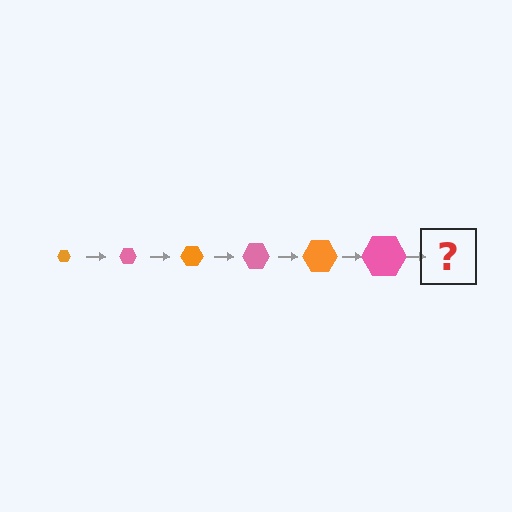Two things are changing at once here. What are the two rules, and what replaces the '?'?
The two rules are that the hexagon grows larger each step and the color cycles through orange and pink. The '?' should be an orange hexagon, larger than the previous one.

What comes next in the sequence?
The next element should be an orange hexagon, larger than the previous one.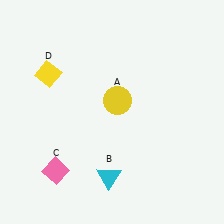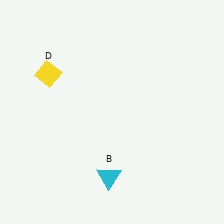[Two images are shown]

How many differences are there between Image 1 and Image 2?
There are 2 differences between the two images.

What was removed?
The pink diamond (C), the yellow circle (A) were removed in Image 2.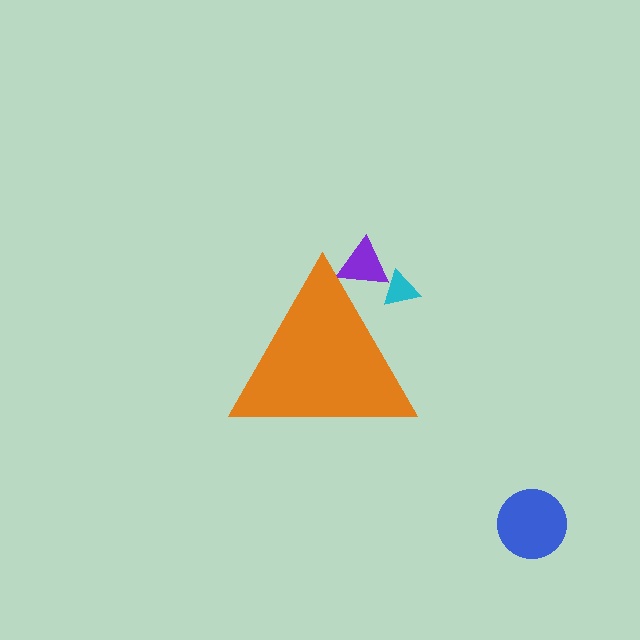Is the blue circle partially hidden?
No, the blue circle is fully visible.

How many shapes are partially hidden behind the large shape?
2 shapes are partially hidden.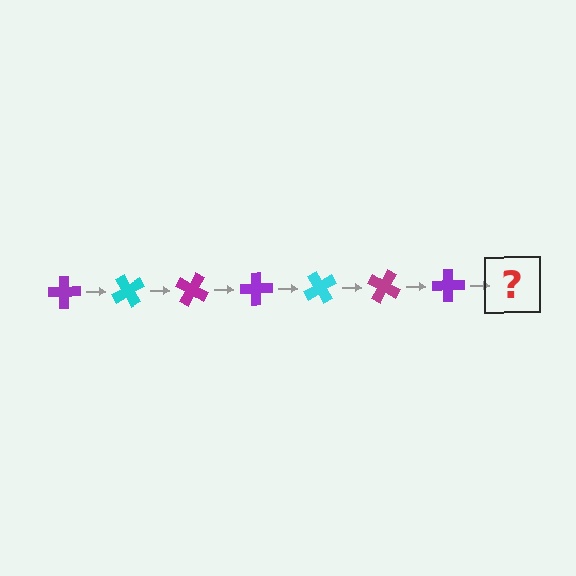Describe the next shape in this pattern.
It should be a cyan cross, rotated 420 degrees from the start.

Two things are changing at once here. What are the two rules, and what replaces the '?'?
The two rules are that it rotates 60 degrees each step and the color cycles through purple, cyan, and magenta. The '?' should be a cyan cross, rotated 420 degrees from the start.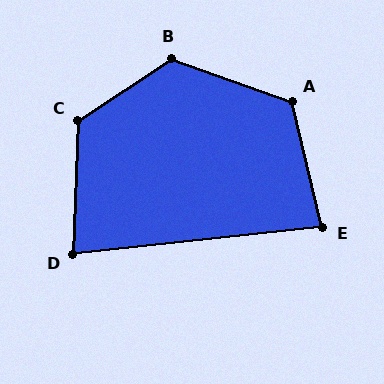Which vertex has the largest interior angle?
B, at approximately 127 degrees.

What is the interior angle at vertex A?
Approximately 123 degrees (obtuse).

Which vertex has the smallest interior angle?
D, at approximately 82 degrees.